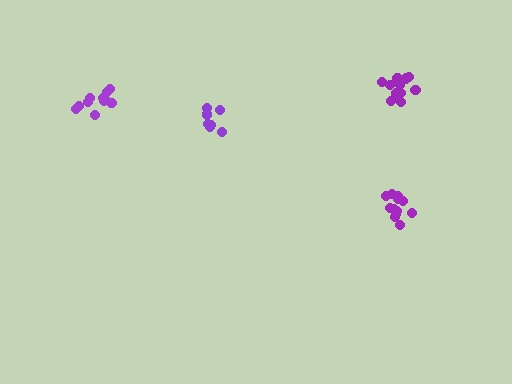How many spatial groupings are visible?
There are 4 spatial groupings.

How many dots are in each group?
Group 1: 11 dots, Group 2: 12 dots, Group 3: 12 dots, Group 4: 7 dots (42 total).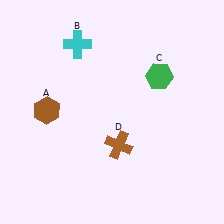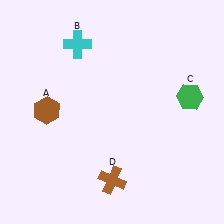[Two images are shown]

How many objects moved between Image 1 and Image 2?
2 objects moved between the two images.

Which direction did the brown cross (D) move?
The brown cross (D) moved down.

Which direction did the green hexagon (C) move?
The green hexagon (C) moved right.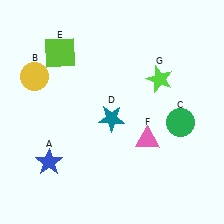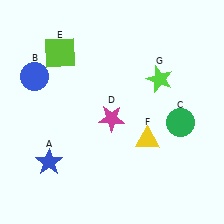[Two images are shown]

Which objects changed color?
B changed from yellow to blue. D changed from teal to magenta. F changed from pink to yellow.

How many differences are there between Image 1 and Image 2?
There are 3 differences between the two images.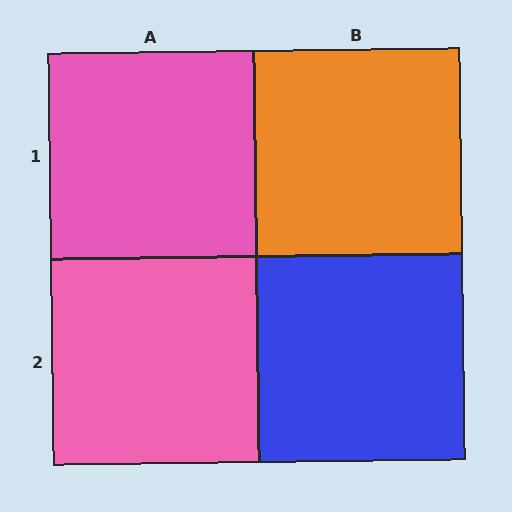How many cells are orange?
1 cell is orange.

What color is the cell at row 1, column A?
Pink.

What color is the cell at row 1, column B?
Orange.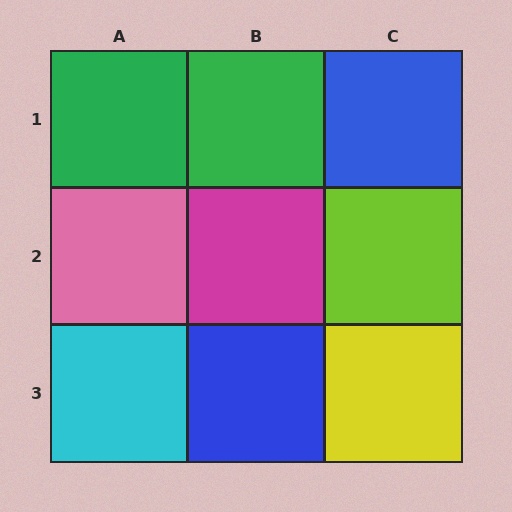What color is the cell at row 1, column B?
Green.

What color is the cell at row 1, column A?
Green.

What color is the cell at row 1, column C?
Blue.